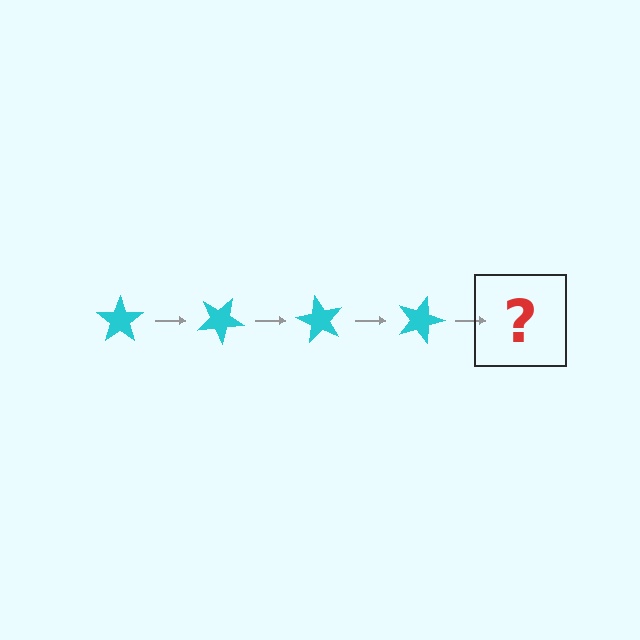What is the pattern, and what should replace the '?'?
The pattern is that the star rotates 30 degrees each step. The '?' should be a cyan star rotated 120 degrees.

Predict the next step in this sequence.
The next step is a cyan star rotated 120 degrees.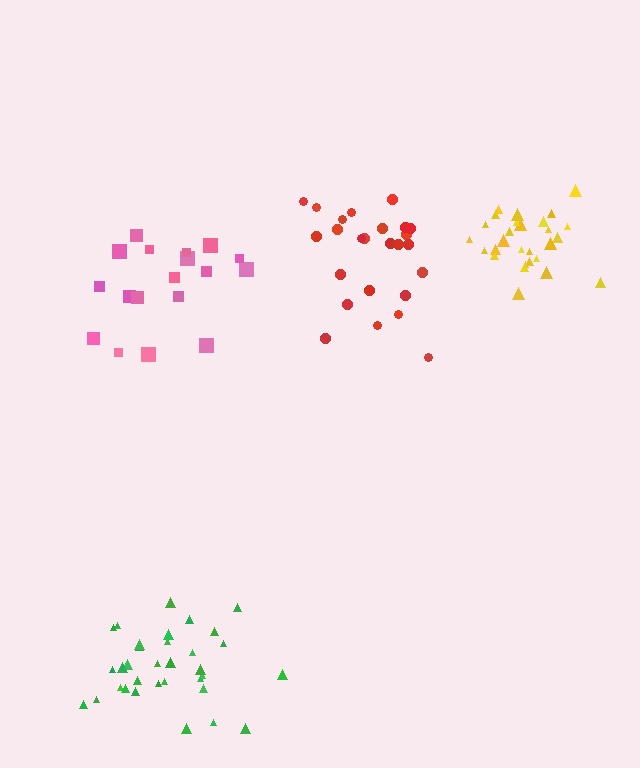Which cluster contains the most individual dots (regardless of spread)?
Green (34).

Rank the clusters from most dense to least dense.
yellow, green, red, pink.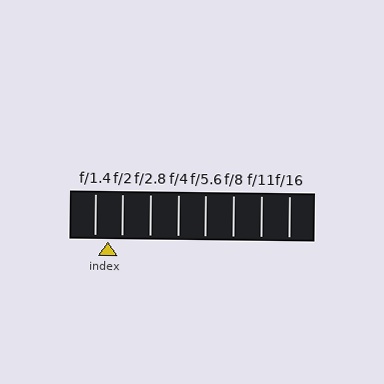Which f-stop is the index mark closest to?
The index mark is closest to f/1.4.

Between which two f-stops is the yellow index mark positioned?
The index mark is between f/1.4 and f/2.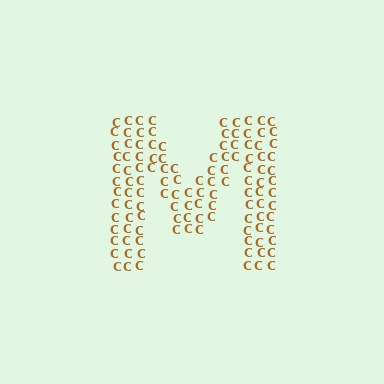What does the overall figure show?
The overall figure shows the letter M.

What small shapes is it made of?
It is made of small letter C's.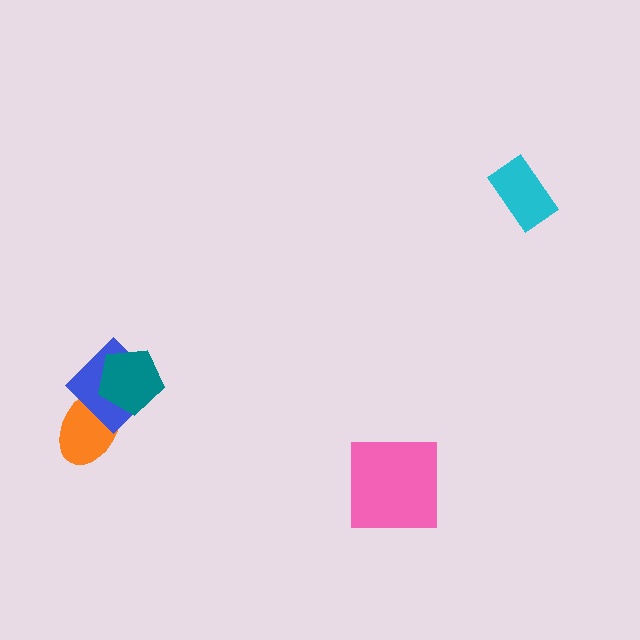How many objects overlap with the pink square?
0 objects overlap with the pink square.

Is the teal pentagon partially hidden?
No, no other shape covers it.